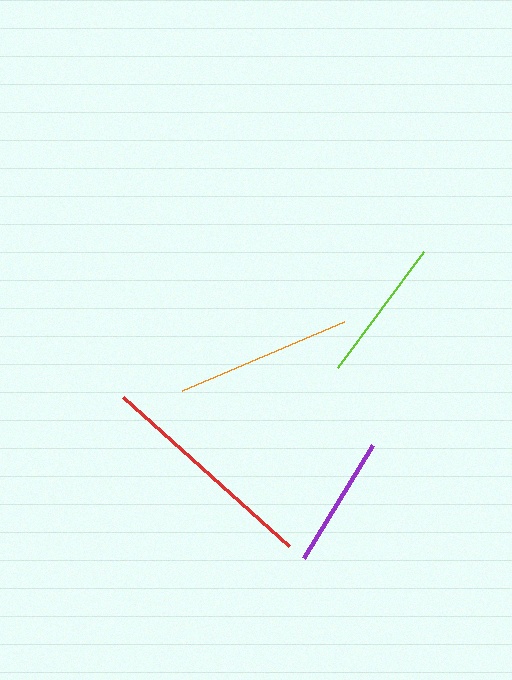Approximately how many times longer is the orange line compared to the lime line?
The orange line is approximately 1.2 times the length of the lime line.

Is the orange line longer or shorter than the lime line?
The orange line is longer than the lime line.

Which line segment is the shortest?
The purple line is the shortest at approximately 132 pixels.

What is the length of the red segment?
The red segment is approximately 223 pixels long.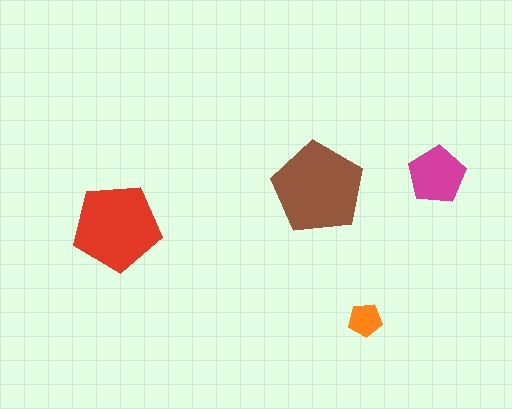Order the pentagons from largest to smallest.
the brown one, the red one, the magenta one, the orange one.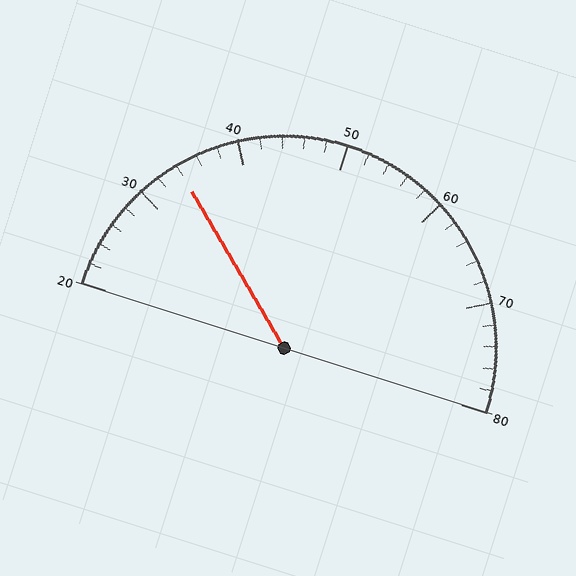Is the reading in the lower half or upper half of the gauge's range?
The reading is in the lower half of the range (20 to 80).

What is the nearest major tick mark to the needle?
The nearest major tick mark is 30.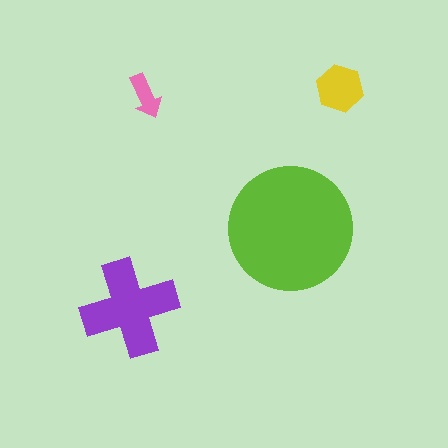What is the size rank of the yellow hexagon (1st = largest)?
3rd.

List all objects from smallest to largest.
The pink arrow, the yellow hexagon, the purple cross, the lime circle.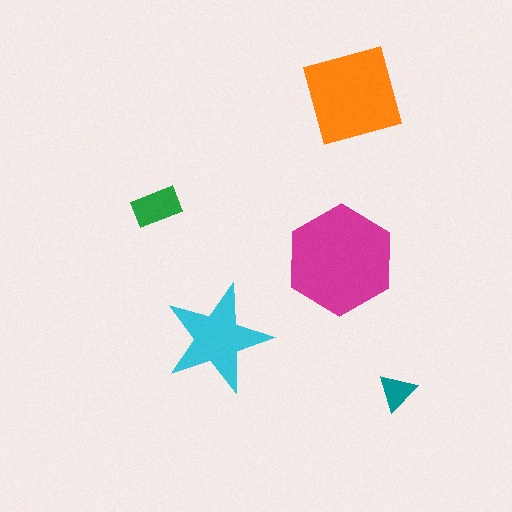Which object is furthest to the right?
The teal triangle is rightmost.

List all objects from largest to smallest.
The magenta hexagon, the orange diamond, the cyan star, the green rectangle, the teal triangle.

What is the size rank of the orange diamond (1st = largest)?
2nd.